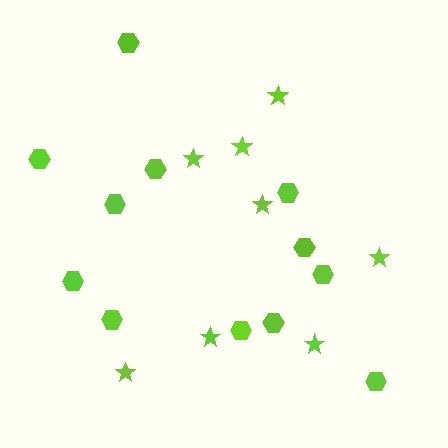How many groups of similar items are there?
There are 2 groups: one group of stars (8) and one group of hexagons (12).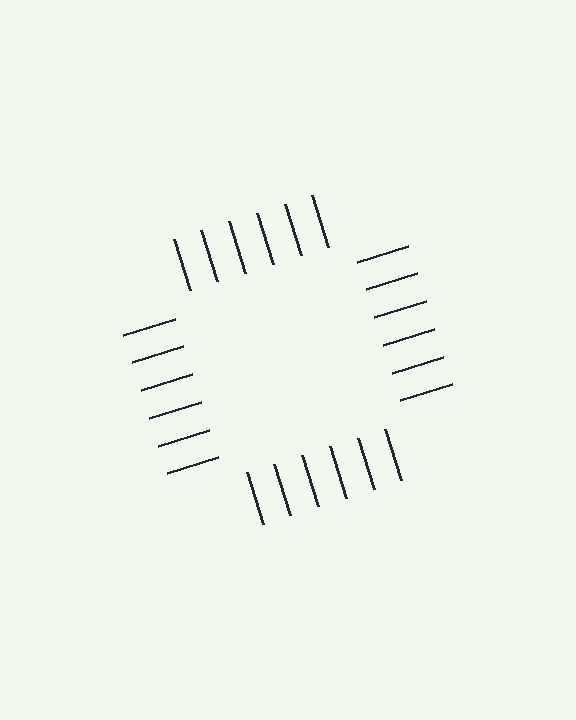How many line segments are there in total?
24 — 6 along each of the 4 edges.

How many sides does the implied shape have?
4 sides — the line-ends trace a square.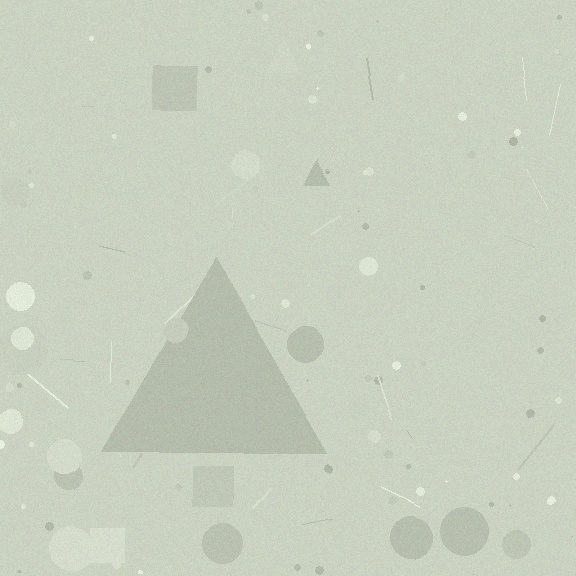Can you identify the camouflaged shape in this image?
The camouflaged shape is a triangle.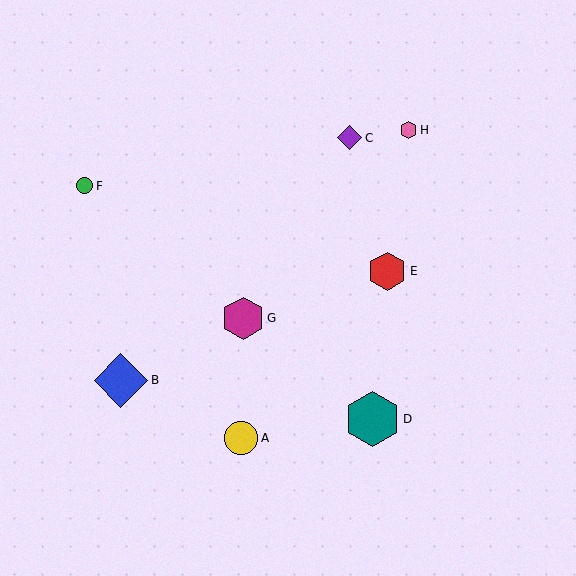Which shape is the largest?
The teal hexagon (labeled D) is the largest.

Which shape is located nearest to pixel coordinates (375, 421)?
The teal hexagon (labeled D) at (373, 419) is nearest to that location.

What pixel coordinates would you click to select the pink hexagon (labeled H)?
Click at (409, 130) to select the pink hexagon H.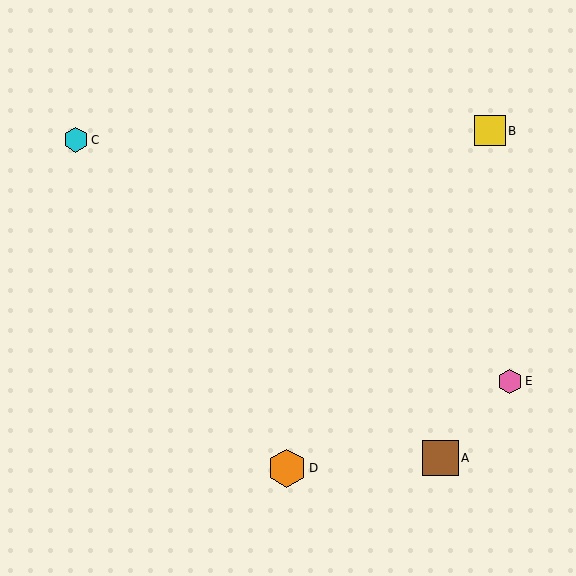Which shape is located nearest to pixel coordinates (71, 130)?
The cyan hexagon (labeled C) at (76, 140) is nearest to that location.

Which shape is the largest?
The orange hexagon (labeled D) is the largest.